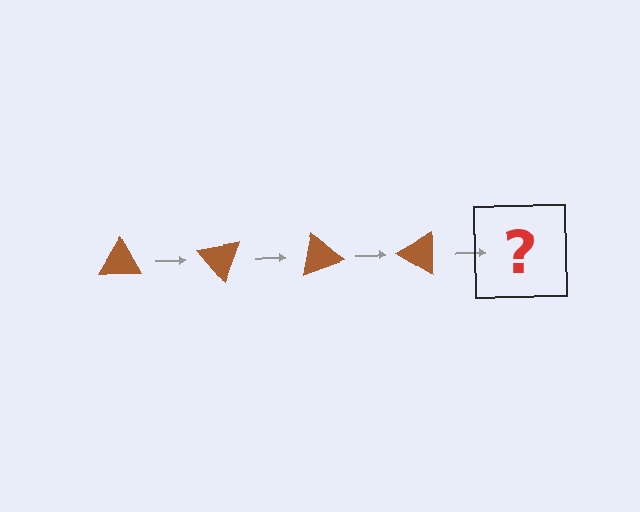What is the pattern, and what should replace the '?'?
The pattern is that the triangle rotates 50 degrees each step. The '?' should be a brown triangle rotated 200 degrees.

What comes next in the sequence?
The next element should be a brown triangle rotated 200 degrees.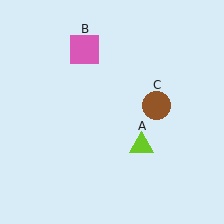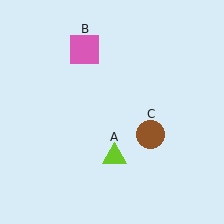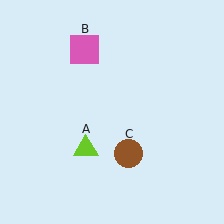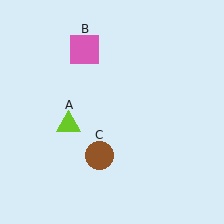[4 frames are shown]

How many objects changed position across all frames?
2 objects changed position: lime triangle (object A), brown circle (object C).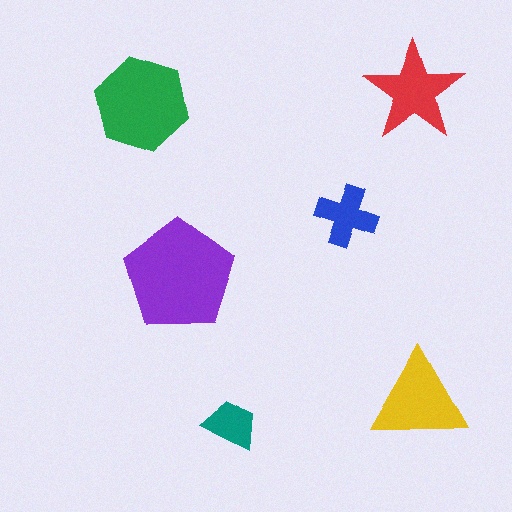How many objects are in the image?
There are 6 objects in the image.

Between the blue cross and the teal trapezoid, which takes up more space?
The blue cross.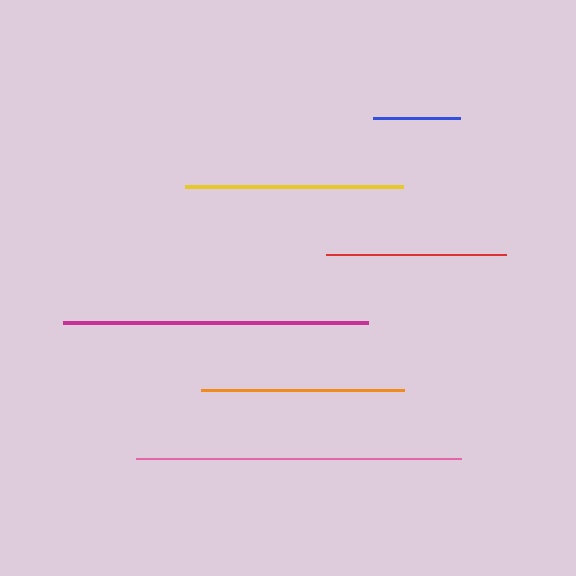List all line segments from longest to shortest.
From longest to shortest: pink, magenta, yellow, orange, red, blue.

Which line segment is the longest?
The pink line is the longest at approximately 325 pixels.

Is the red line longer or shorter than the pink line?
The pink line is longer than the red line.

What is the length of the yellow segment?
The yellow segment is approximately 218 pixels long.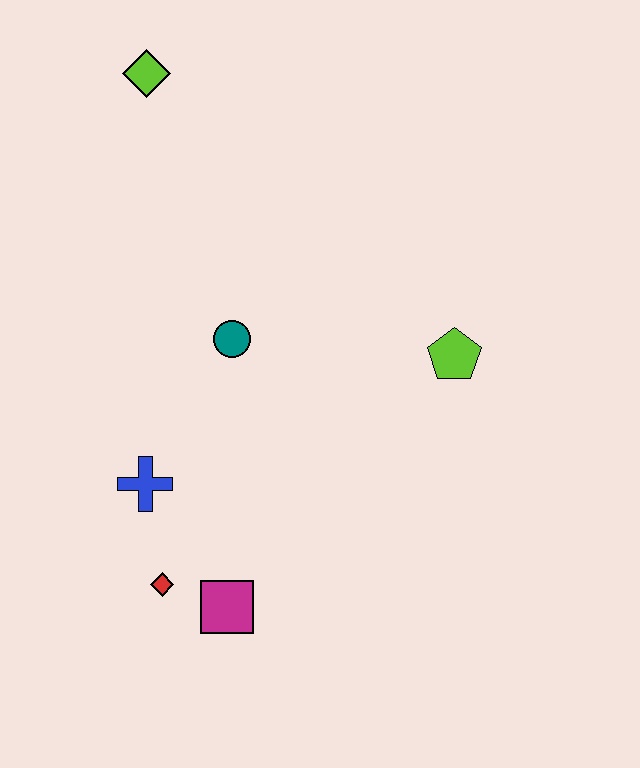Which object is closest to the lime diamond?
The teal circle is closest to the lime diamond.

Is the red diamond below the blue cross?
Yes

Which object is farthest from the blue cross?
The lime diamond is farthest from the blue cross.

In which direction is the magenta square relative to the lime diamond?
The magenta square is below the lime diamond.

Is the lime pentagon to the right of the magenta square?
Yes